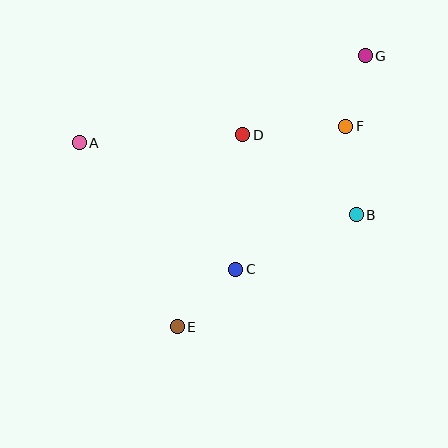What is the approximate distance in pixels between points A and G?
The distance between A and G is approximately 299 pixels.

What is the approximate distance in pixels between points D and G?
The distance between D and G is approximately 145 pixels.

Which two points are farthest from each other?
Points E and G are farthest from each other.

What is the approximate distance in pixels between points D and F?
The distance between D and F is approximately 103 pixels.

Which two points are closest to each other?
Points F and G are closest to each other.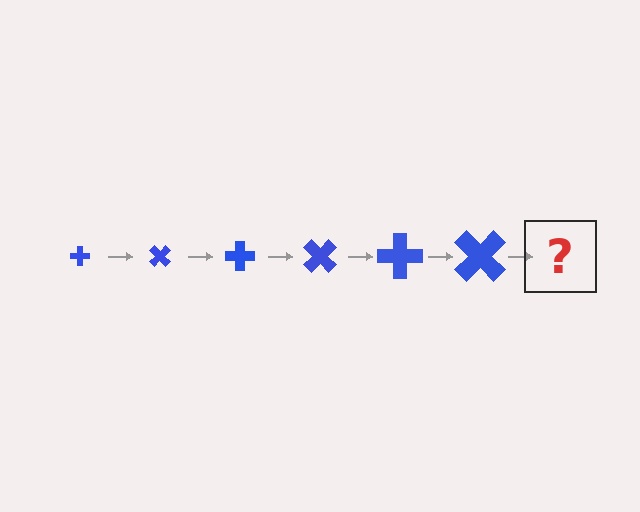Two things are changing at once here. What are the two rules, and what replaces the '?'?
The two rules are that the cross grows larger each step and it rotates 45 degrees each step. The '?' should be a cross, larger than the previous one and rotated 270 degrees from the start.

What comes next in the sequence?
The next element should be a cross, larger than the previous one and rotated 270 degrees from the start.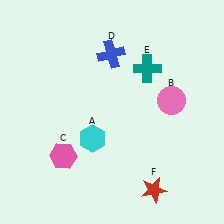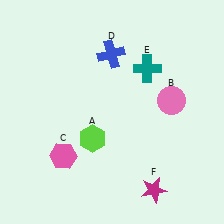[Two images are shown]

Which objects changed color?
A changed from cyan to lime. F changed from red to magenta.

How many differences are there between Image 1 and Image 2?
There are 2 differences between the two images.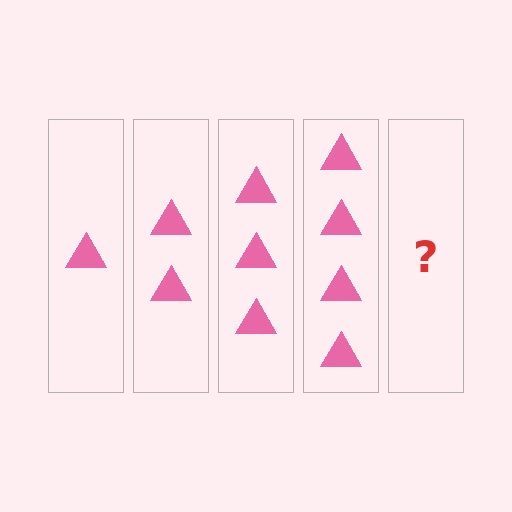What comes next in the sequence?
The next element should be 5 triangles.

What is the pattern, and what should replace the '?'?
The pattern is that each step adds one more triangle. The '?' should be 5 triangles.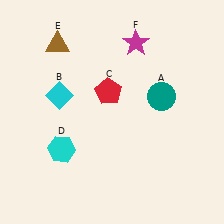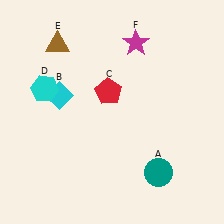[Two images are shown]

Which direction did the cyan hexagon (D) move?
The cyan hexagon (D) moved up.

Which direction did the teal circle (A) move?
The teal circle (A) moved down.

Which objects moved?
The objects that moved are: the teal circle (A), the cyan hexagon (D).